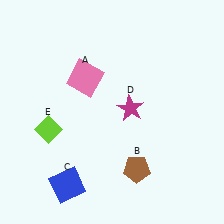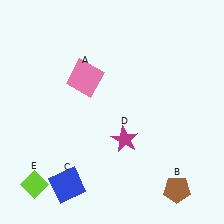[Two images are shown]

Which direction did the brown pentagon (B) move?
The brown pentagon (B) moved right.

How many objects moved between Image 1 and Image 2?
3 objects moved between the two images.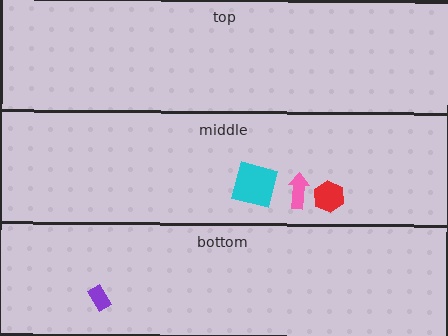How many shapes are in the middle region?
3.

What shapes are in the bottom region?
The purple rectangle.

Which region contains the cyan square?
The middle region.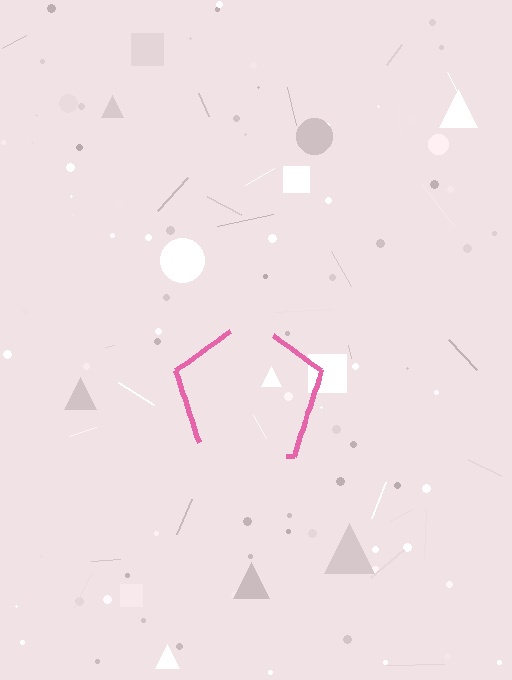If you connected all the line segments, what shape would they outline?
They would outline a pentagon.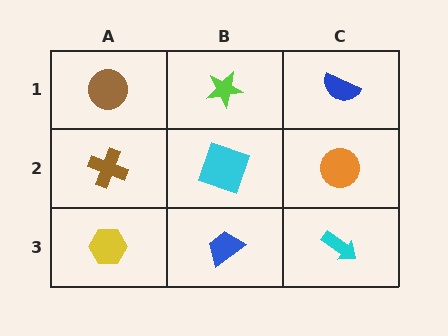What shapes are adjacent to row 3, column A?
A brown cross (row 2, column A), a blue trapezoid (row 3, column B).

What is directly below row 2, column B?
A blue trapezoid.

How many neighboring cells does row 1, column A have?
2.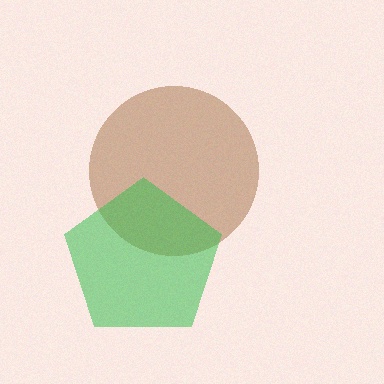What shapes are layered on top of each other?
The layered shapes are: a brown circle, a green pentagon.